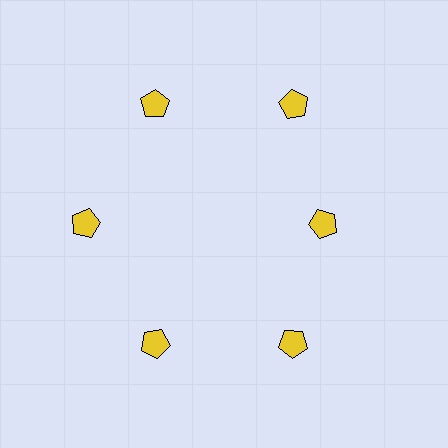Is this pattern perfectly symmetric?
No. The 6 yellow pentagons are arranged in a ring, but one element near the 3 o'clock position is pulled inward toward the center, breaking the 6-fold rotational symmetry.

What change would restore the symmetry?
The symmetry would be restored by moving it outward, back onto the ring so that all 6 pentagons sit at equal angles and equal distance from the center.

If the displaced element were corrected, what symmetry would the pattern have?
It would have 6-fold rotational symmetry — the pattern would map onto itself every 60 degrees.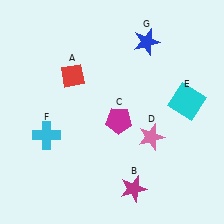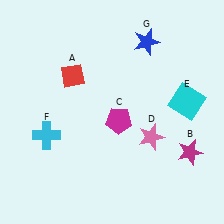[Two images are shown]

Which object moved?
The magenta star (B) moved right.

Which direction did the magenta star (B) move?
The magenta star (B) moved right.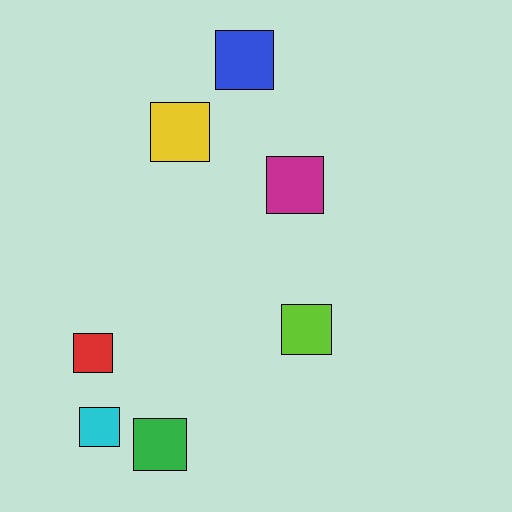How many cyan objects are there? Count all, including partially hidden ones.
There is 1 cyan object.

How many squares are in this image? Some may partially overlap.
There are 7 squares.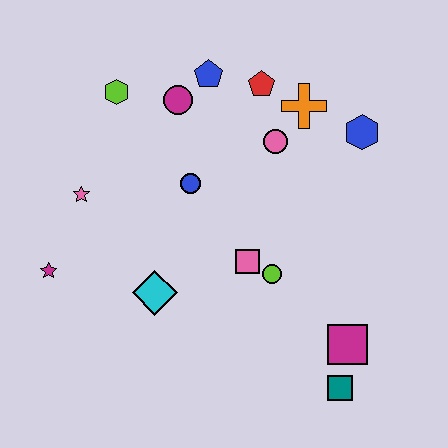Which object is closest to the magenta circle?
The blue pentagon is closest to the magenta circle.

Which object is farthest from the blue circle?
The teal square is farthest from the blue circle.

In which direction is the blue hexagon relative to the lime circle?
The blue hexagon is above the lime circle.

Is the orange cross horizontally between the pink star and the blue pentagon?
No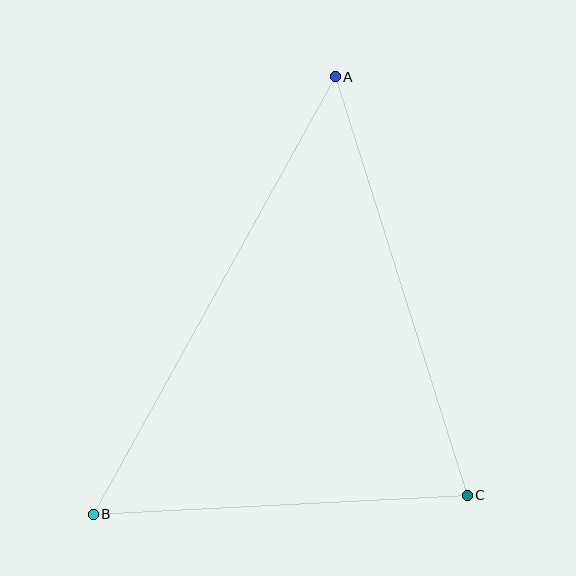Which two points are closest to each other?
Points B and C are closest to each other.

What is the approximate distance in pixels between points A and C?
The distance between A and C is approximately 439 pixels.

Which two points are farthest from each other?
Points A and B are farthest from each other.